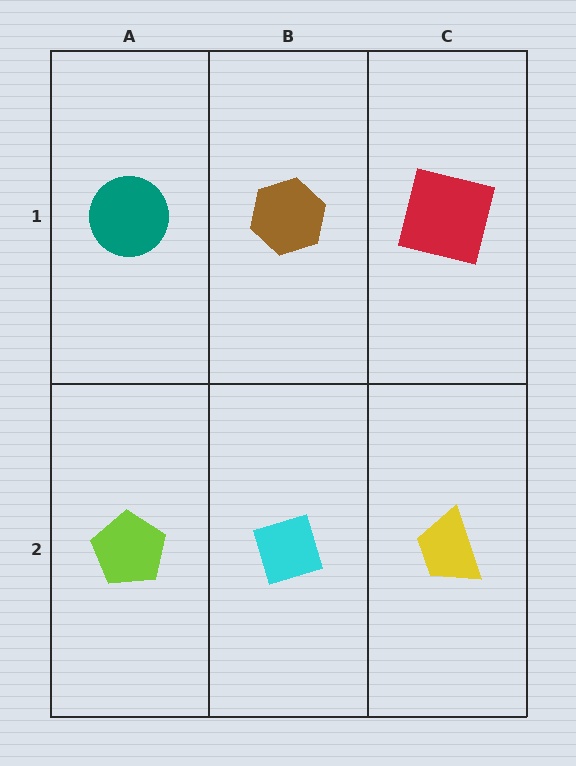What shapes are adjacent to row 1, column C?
A yellow trapezoid (row 2, column C), a brown hexagon (row 1, column B).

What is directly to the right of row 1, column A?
A brown hexagon.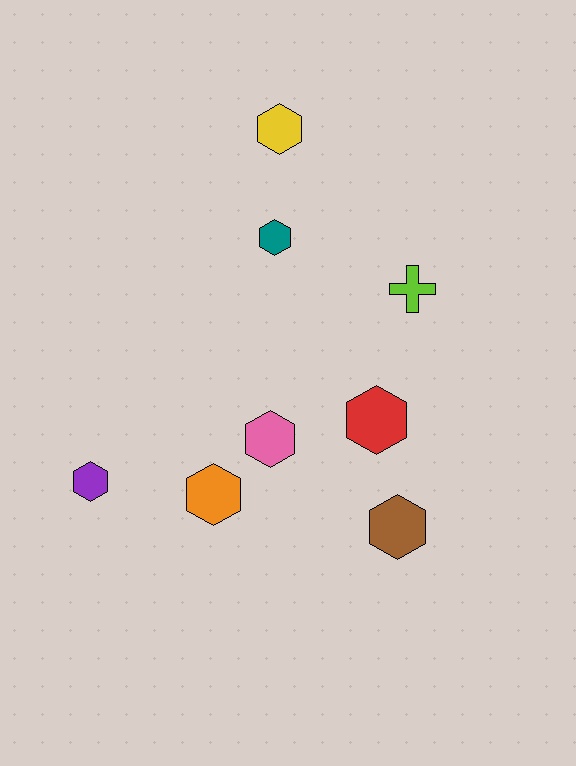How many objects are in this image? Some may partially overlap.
There are 8 objects.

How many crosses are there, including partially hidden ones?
There is 1 cross.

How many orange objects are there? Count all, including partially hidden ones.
There is 1 orange object.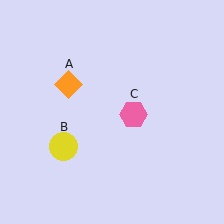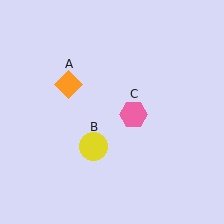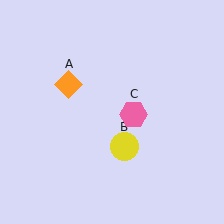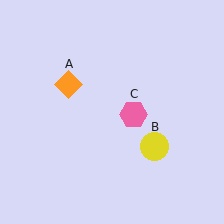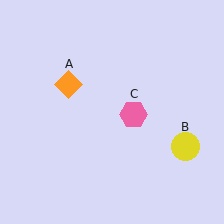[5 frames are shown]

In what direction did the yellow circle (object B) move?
The yellow circle (object B) moved right.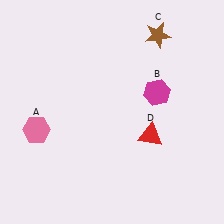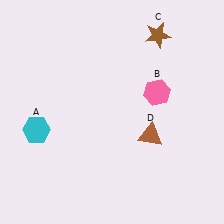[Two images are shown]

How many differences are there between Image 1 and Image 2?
There are 3 differences between the two images.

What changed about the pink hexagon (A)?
In Image 1, A is pink. In Image 2, it changed to cyan.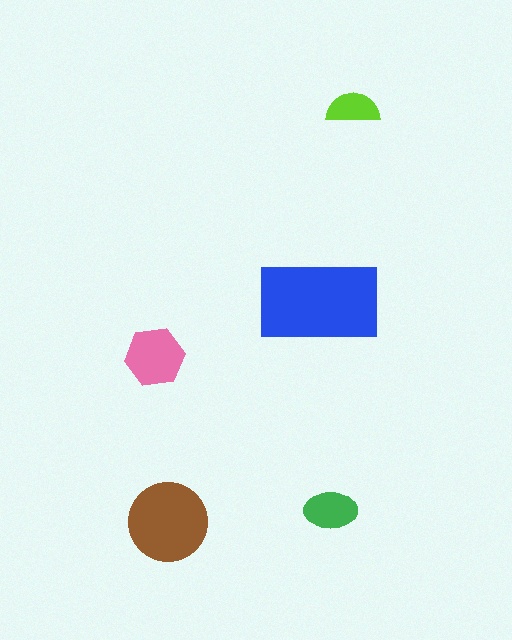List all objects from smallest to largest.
The lime semicircle, the green ellipse, the pink hexagon, the brown circle, the blue rectangle.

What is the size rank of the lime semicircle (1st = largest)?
5th.